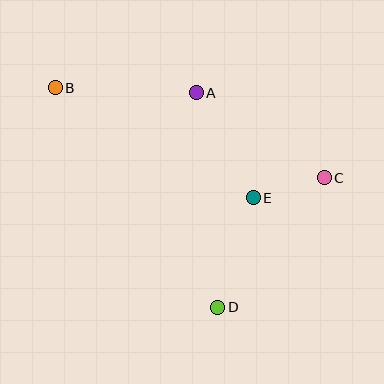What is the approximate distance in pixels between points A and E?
The distance between A and E is approximately 120 pixels.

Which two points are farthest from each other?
Points B and C are farthest from each other.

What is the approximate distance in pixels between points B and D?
The distance between B and D is approximately 273 pixels.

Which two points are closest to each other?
Points C and E are closest to each other.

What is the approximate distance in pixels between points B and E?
The distance between B and E is approximately 227 pixels.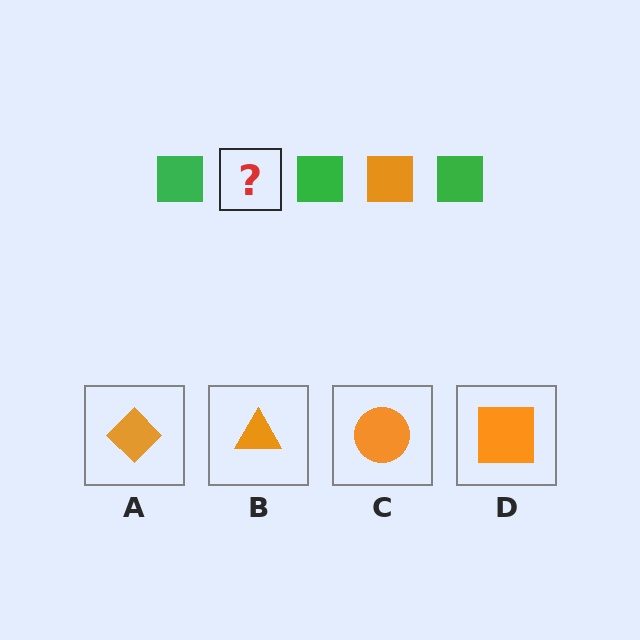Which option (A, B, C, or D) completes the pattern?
D.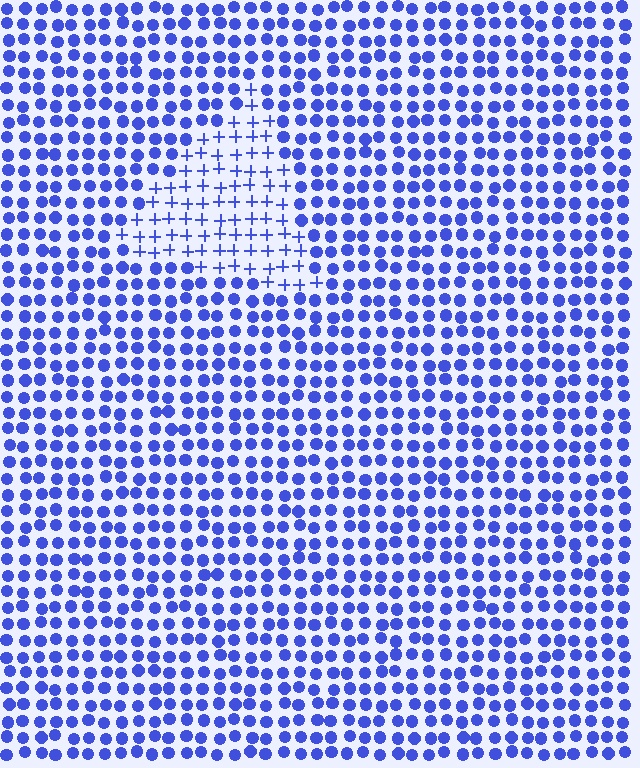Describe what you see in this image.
The image is filled with small blue elements arranged in a uniform grid. A triangle-shaped region contains plus signs, while the surrounding area contains circles. The boundary is defined purely by the change in element shape.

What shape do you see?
I see a triangle.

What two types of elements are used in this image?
The image uses plus signs inside the triangle region and circles outside it.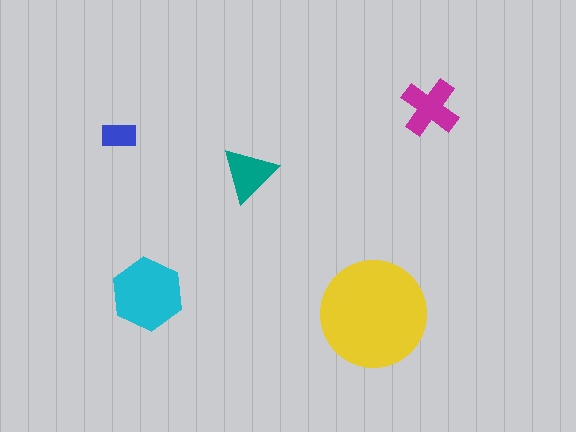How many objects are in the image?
There are 5 objects in the image.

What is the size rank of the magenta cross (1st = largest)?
3rd.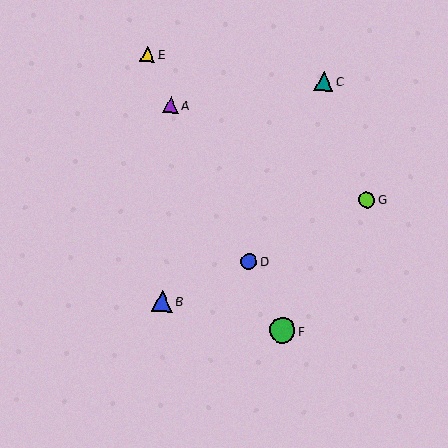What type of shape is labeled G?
Shape G is a lime circle.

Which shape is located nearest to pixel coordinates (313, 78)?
The teal triangle (labeled C) at (324, 82) is nearest to that location.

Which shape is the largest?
The green circle (labeled F) is the largest.